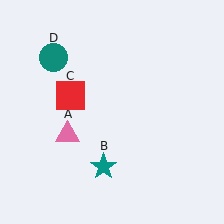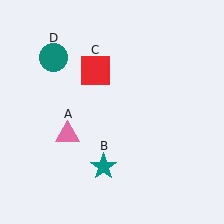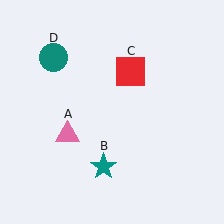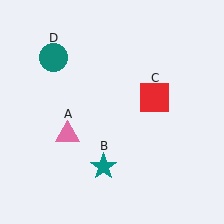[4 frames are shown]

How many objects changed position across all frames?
1 object changed position: red square (object C).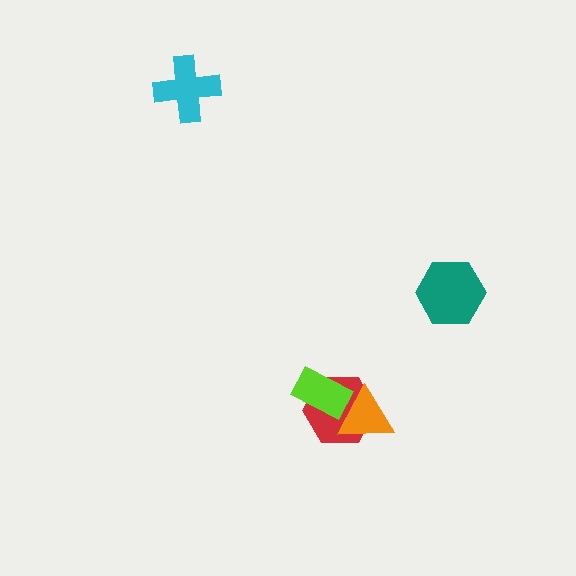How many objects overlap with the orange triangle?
2 objects overlap with the orange triangle.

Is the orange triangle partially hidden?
Yes, it is partially covered by another shape.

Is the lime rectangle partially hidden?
No, no other shape covers it.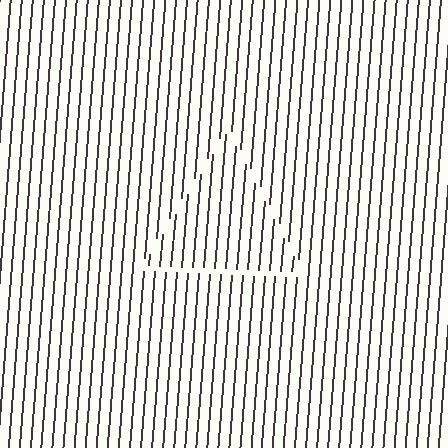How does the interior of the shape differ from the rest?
The interior of the shape contains the same grating, shifted by half a period — the contour is defined by the phase discontinuity where line-ends from the inner and outer gratings abut.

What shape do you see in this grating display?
An illusory triangle. The interior of the shape contains the same grating, shifted by half a period — the contour is defined by the phase discontinuity where line-ends from the inner and outer gratings abut.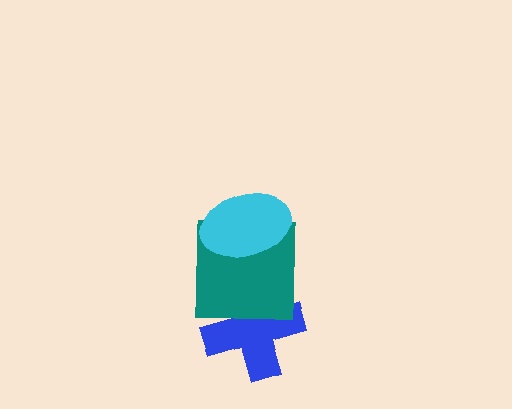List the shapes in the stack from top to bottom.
From top to bottom: the cyan ellipse, the teal square, the blue cross.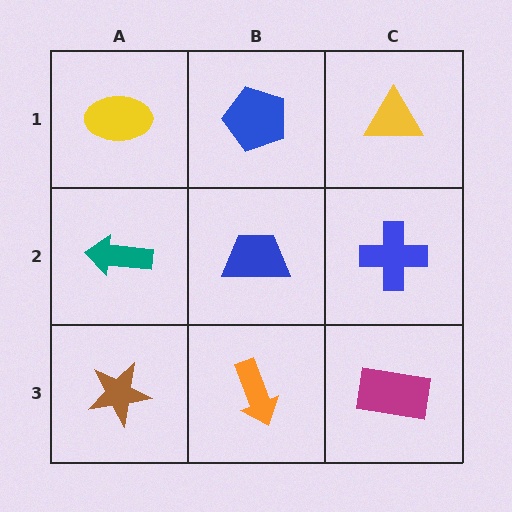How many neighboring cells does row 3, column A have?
2.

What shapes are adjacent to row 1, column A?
A teal arrow (row 2, column A), a blue pentagon (row 1, column B).